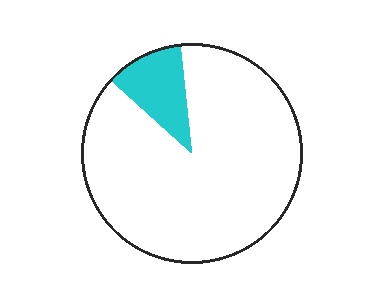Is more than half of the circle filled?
No.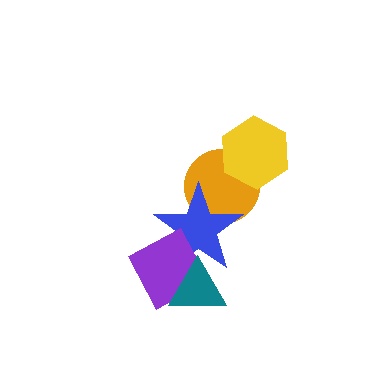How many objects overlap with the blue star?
3 objects overlap with the blue star.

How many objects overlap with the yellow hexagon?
1 object overlaps with the yellow hexagon.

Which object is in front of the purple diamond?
The teal triangle is in front of the purple diamond.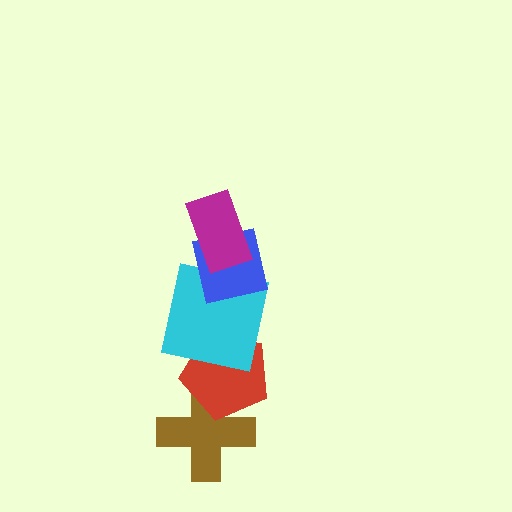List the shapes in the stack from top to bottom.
From top to bottom: the magenta rectangle, the blue square, the cyan square, the red pentagon, the brown cross.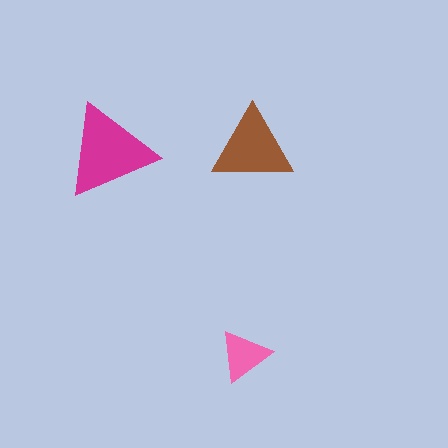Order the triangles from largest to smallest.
the magenta one, the brown one, the pink one.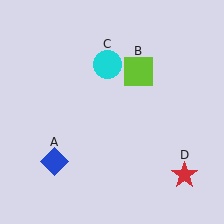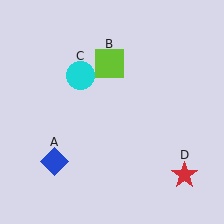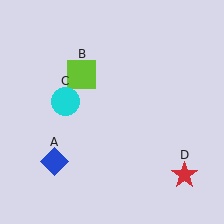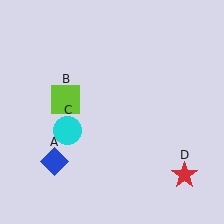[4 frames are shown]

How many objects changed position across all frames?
2 objects changed position: lime square (object B), cyan circle (object C).